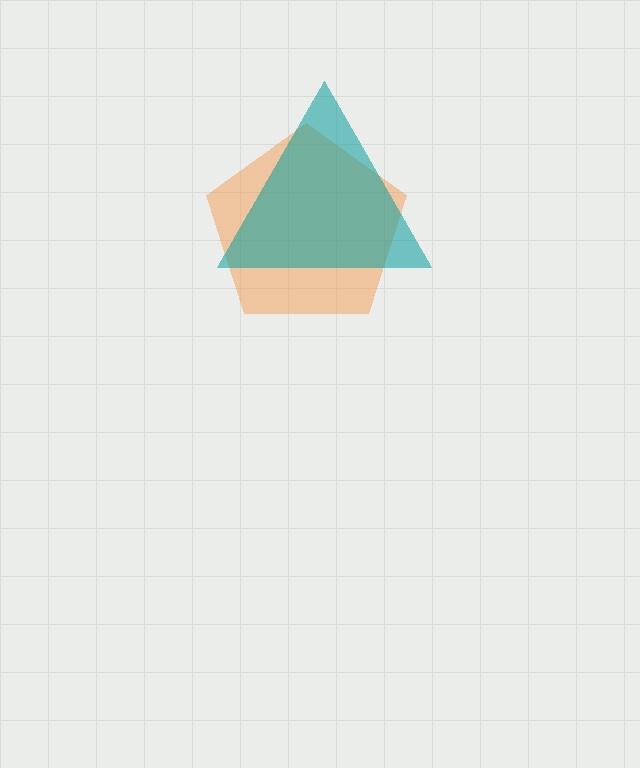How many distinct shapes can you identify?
There are 2 distinct shapes: an orange pentagon, a teal triangle.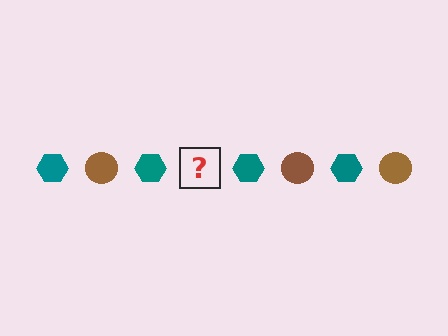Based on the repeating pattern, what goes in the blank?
The blank should be a brown circle.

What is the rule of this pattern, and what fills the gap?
The rule is that the pattern alternates between teal hexagon and brown circle. The gap should be filled with a brown circle.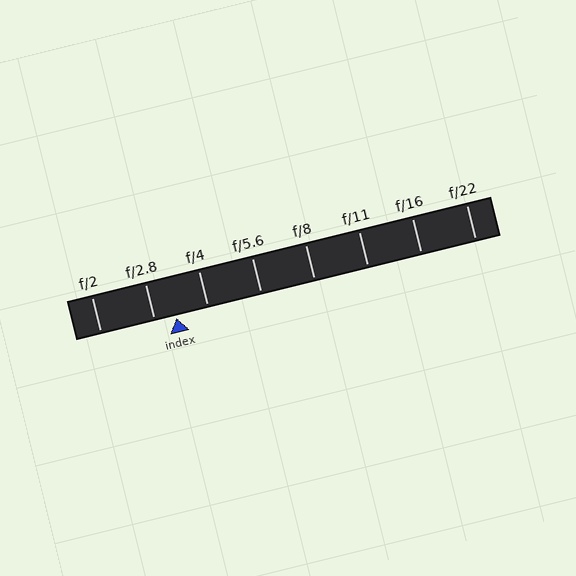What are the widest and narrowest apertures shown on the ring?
The widest aperture shown is f/2 and the narrowest is f/22.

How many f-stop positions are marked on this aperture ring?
There are 8 f-stop positions marked.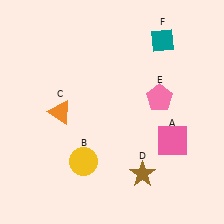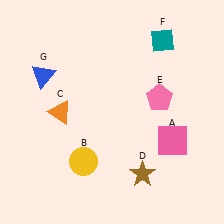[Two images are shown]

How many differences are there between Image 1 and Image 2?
There is 1 difference between the two images.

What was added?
A blue triangle (G) was added in Image 2.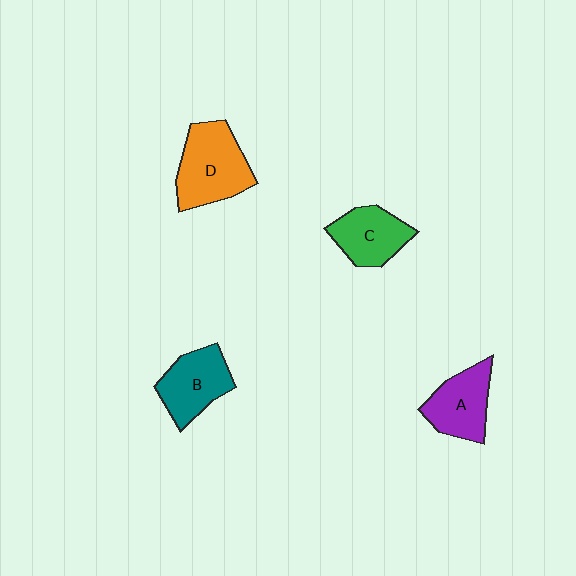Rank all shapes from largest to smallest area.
From largest to smallest: D (orange), B (teal), A (purple), C (green).